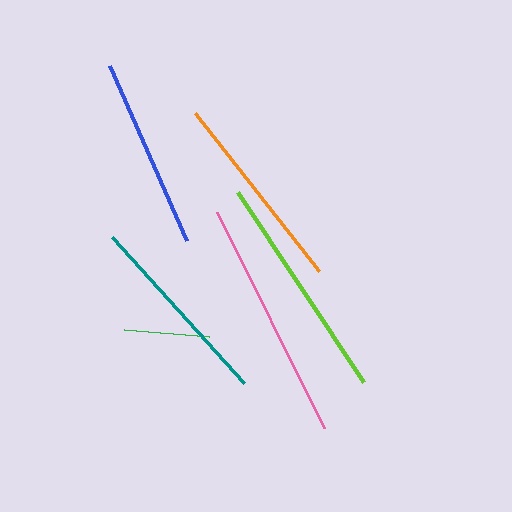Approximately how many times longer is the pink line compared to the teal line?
The pink line is approximately 1.2 times the length of the teal line.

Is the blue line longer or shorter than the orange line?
The orange line is longer than the blue line.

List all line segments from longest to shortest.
From longest to shortest: pink, lime, orange, teal, blue, green.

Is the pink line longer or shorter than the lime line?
The pink line is longer than the lime line.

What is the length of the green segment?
The green segment is approximately 85 pixels long.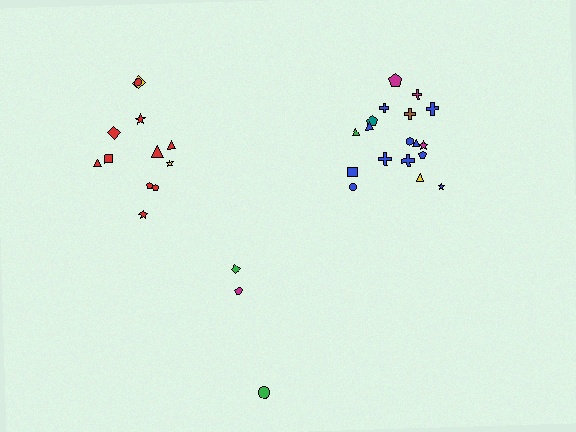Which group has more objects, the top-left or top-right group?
The top-right group.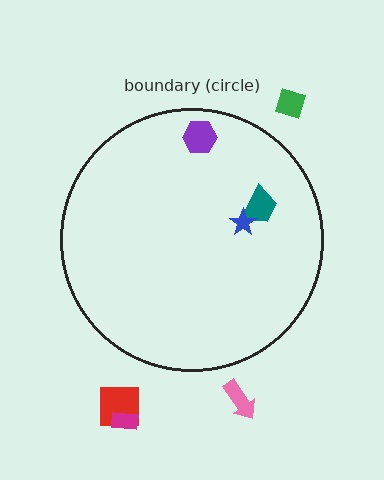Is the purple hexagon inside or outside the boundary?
Inside.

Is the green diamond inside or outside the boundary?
Outside.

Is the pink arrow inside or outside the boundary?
Outside.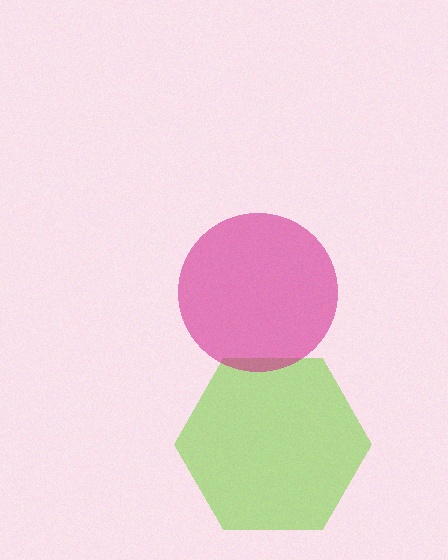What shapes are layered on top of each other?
The layered shapes are: a lime hexagon, a magenta circle.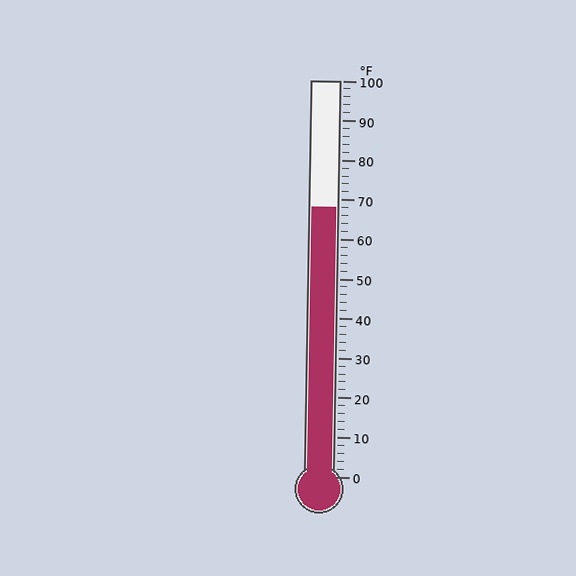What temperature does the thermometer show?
The thermometer shows approximately 68°F.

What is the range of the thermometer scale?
The thermometer scale ranges from 0°F to 100°F.